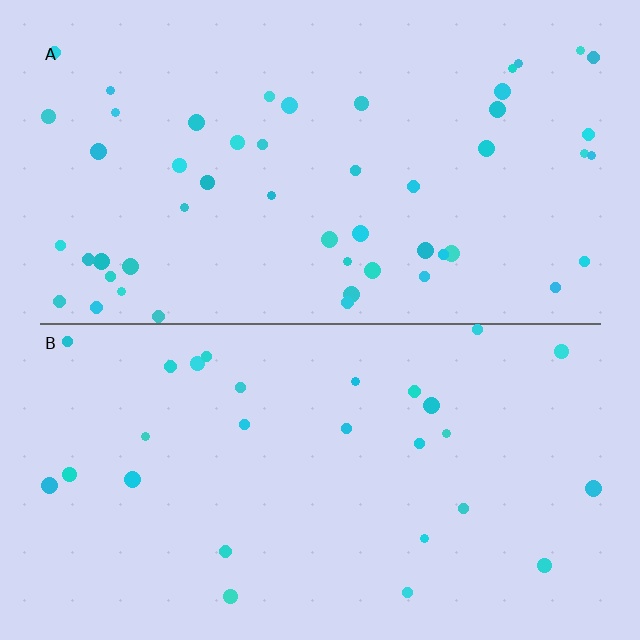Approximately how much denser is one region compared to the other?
Approximately 1.9× — region A over region B.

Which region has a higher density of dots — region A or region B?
A (the top).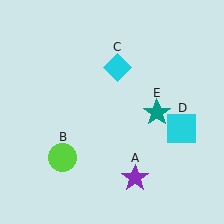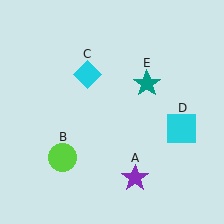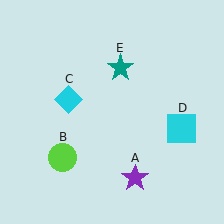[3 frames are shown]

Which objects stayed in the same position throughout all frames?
Purple star (object A) and lime circle (object B) and cyan square (object D) remained stationary.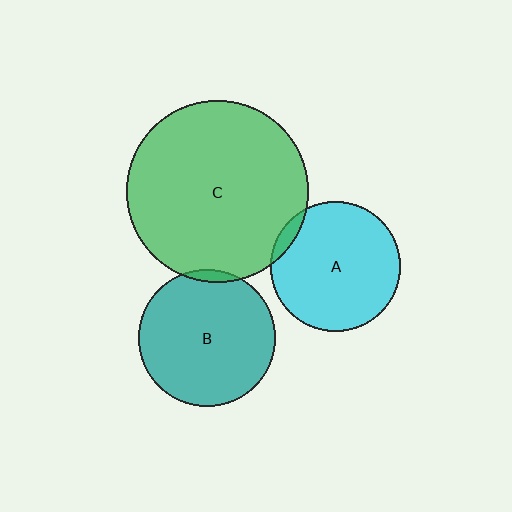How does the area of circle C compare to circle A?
Approximately 2.0 times.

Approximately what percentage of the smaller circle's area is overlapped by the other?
Approximately 5%.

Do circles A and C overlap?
Yes.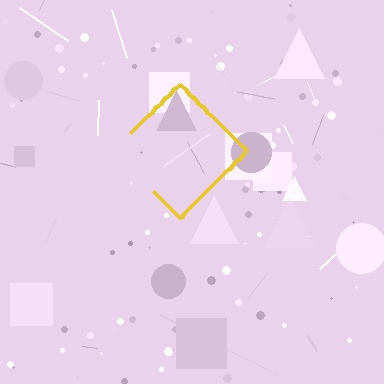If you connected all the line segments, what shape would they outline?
They would outline a diamond.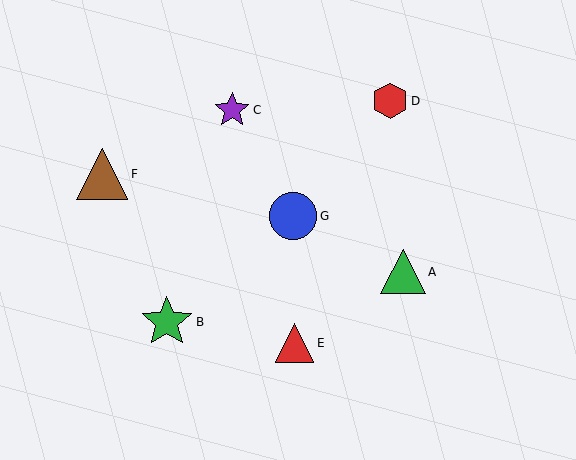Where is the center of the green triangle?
The center of the green triangle is at (403, 272).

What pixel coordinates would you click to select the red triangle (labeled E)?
Click at (294, 343) to select the red triangle E.